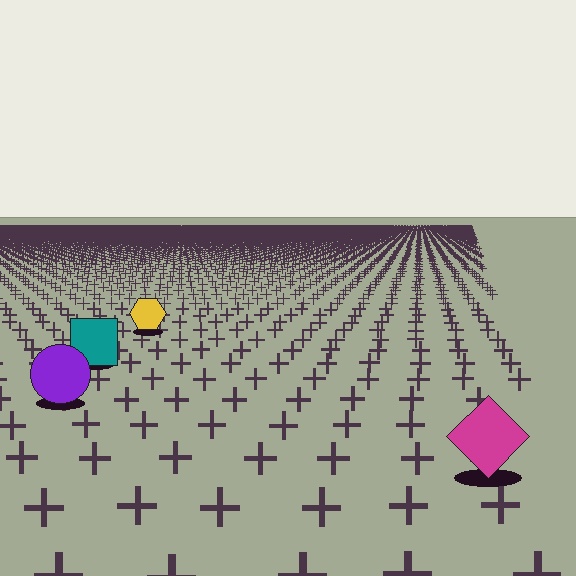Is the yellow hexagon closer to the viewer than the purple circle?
No. The purple circle is closer — you can tell from the texture gradient: the ground texture is coarser near it.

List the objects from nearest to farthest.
From nearest to farthest: the magenta diamond, the purple circle, the teal square, the yellow hexagon.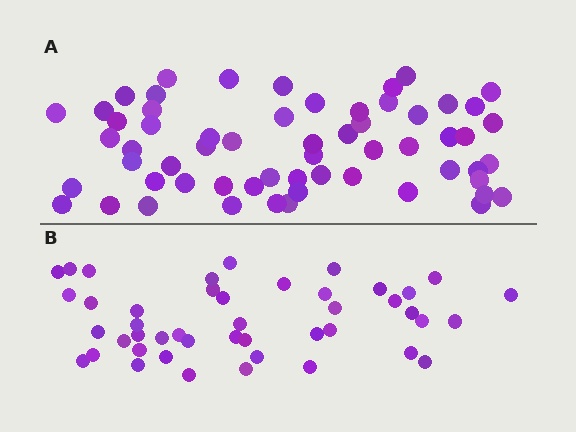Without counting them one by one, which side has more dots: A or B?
Region A (the top region) has more dots.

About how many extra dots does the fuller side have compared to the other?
Region A has approximately 15 more dots than region B.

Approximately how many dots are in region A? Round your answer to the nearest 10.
About 60 dots.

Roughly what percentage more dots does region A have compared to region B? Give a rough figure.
About 35% more.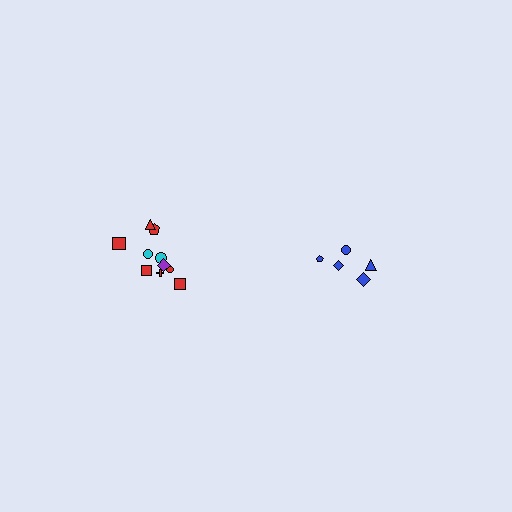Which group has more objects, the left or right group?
The left group.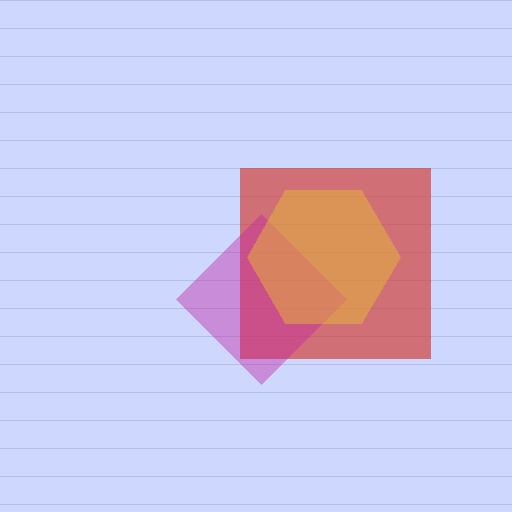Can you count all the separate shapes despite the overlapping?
Yes, there are 3 separate shapes.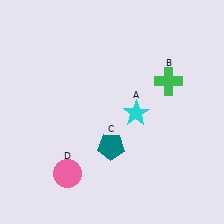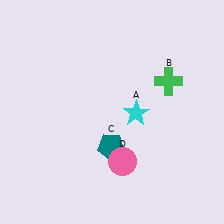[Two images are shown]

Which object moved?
The pink circle (D) moved right.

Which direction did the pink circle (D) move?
The pink circle (D) moved right.